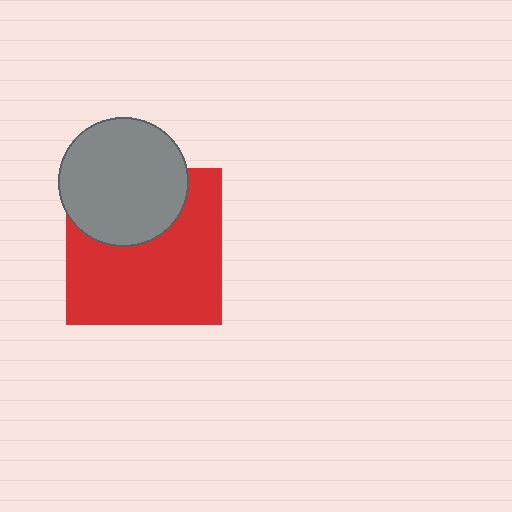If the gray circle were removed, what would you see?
You would see the complete red square.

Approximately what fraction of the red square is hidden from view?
Roughly 34% of the red square is hidden behind the gray circle.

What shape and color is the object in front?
The object in front is a gray circle.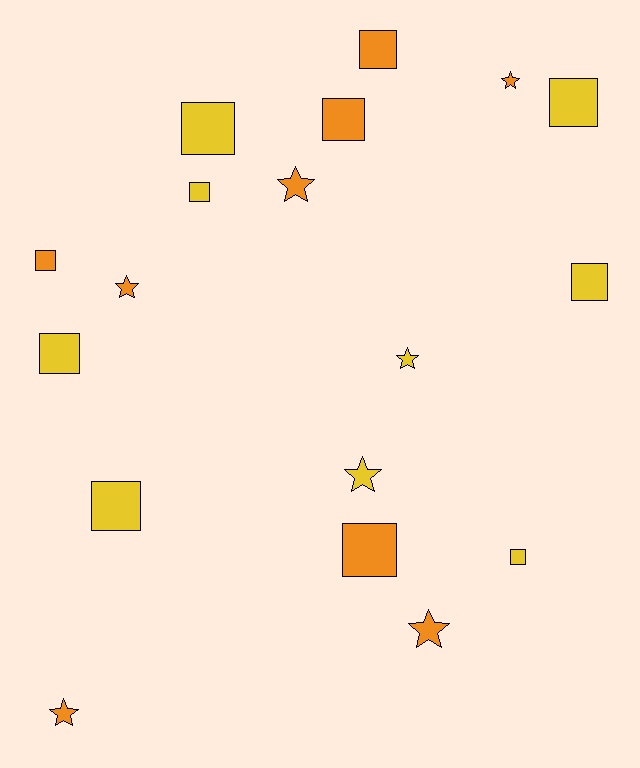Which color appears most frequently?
Yellow, with 9 objects.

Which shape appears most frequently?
Square, with 11 objects.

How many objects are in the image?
There are 18 objects.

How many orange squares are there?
There are 4 orange squares.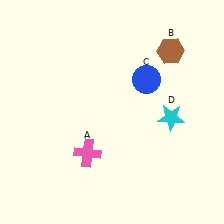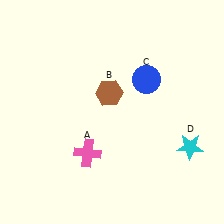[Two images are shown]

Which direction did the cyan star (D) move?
The cyan star (D) moved down.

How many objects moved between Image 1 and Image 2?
2 objects moved between the two images.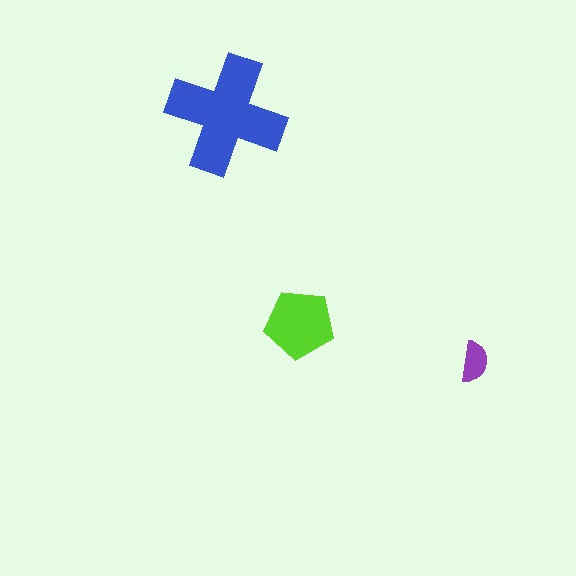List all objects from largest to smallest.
The blue cross, the lime pentagon, the purple semicircle.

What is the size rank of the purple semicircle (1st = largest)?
3rd.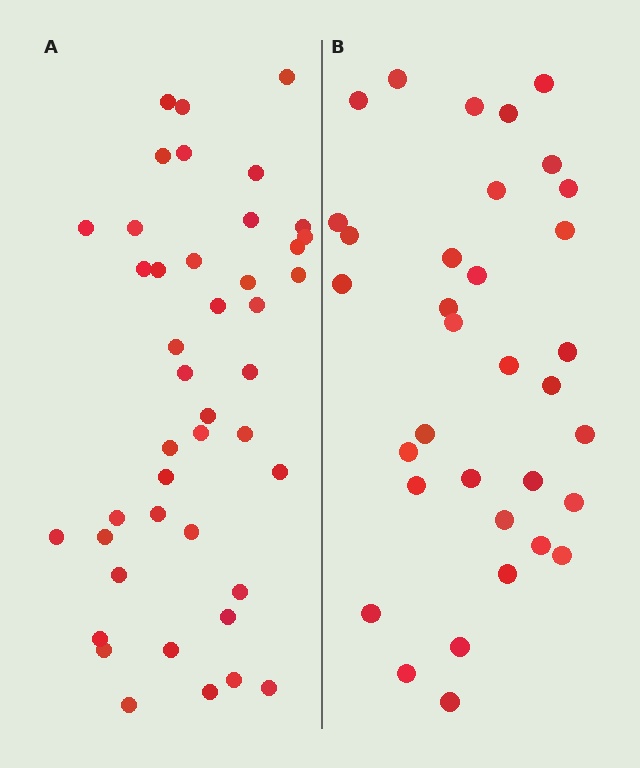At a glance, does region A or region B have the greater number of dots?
Region A (the left region) has more dots.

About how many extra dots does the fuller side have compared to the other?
Region A has roughly 8 or so more dots than region B.